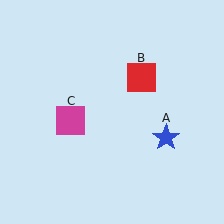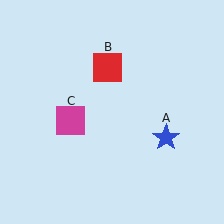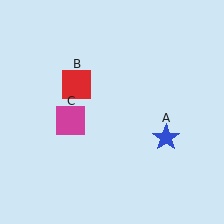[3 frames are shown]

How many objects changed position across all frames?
1 object changed position: red square (object B).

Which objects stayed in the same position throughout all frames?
Blue star (object A) and magenta square (object C) remained stationary.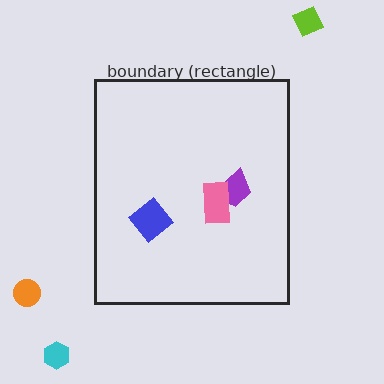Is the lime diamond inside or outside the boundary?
Outside.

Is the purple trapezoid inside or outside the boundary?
Inside.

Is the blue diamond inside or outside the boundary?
Inside.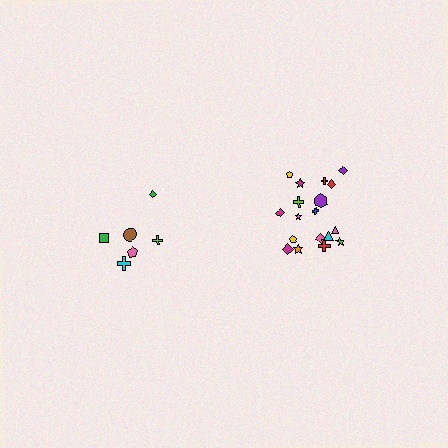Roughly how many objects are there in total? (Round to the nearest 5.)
Roughly 25 objects in total.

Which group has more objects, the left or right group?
The right group.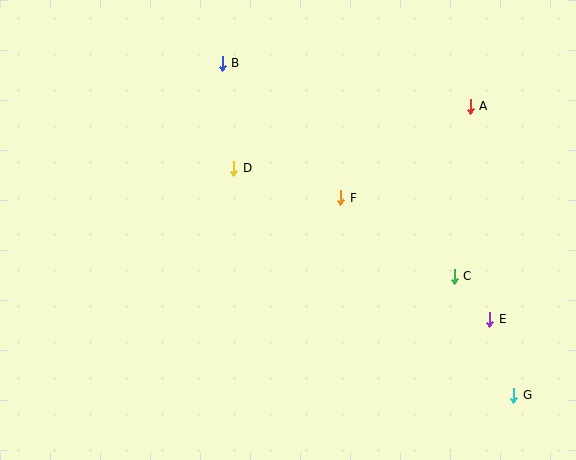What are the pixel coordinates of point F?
Point F is at (341, 198).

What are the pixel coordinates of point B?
Point B is at (222, 63).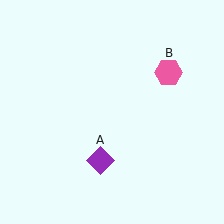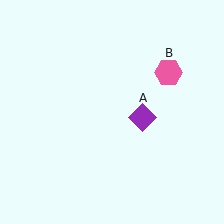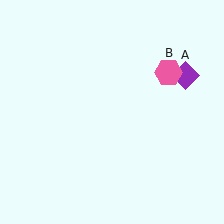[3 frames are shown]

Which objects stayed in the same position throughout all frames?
Pink hexagon (object B) remained stationary.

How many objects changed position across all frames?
1 object changed position: purple diamond (object A).